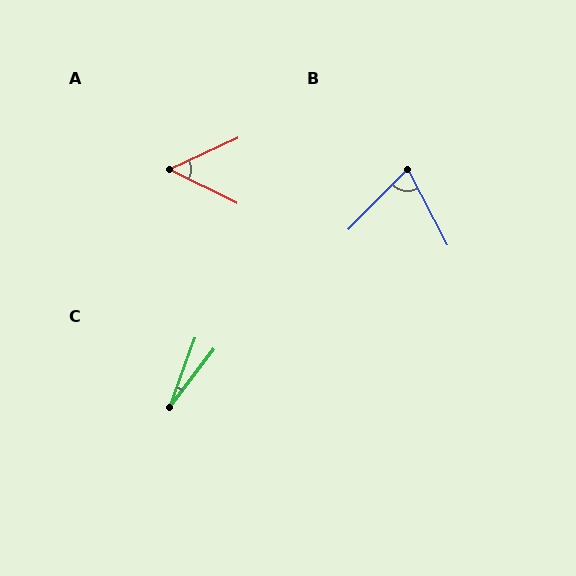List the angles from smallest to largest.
C (18°), A (51°), B (73°).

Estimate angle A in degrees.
Approximately 51 degrees.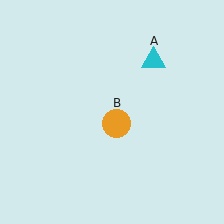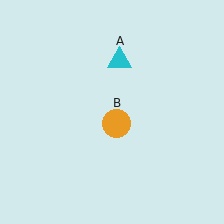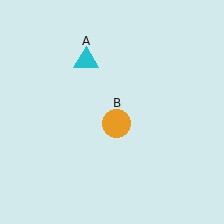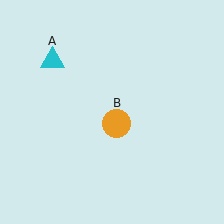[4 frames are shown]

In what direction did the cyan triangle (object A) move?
The cyan triangle (object A) moved left.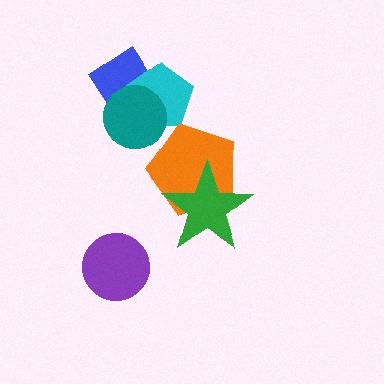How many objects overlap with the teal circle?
2 objects overlap with the teal circle.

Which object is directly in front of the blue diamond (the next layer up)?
The cyan pentagon is directly in front of the blue diamond.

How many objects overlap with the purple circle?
0 objects overlap with the purple circle.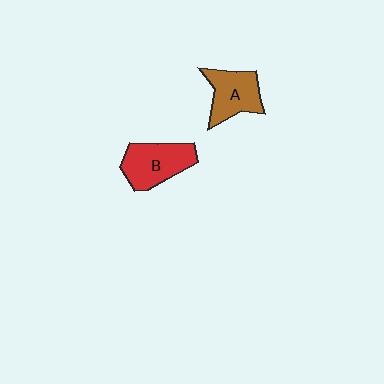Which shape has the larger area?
Shape B (red).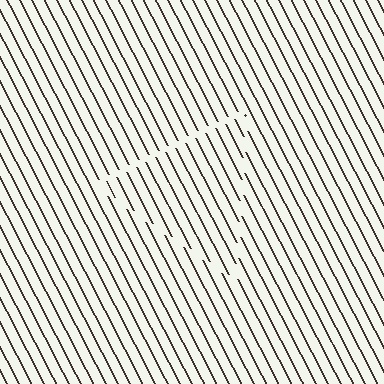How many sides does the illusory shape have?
3 sides — the line-ends trace a triangle.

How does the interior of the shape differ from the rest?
The interior of the shape contains the same grating, shifted by half a period — the contour is defined by the phase discontinuity where line-ends from the inner and outer gratings abut.